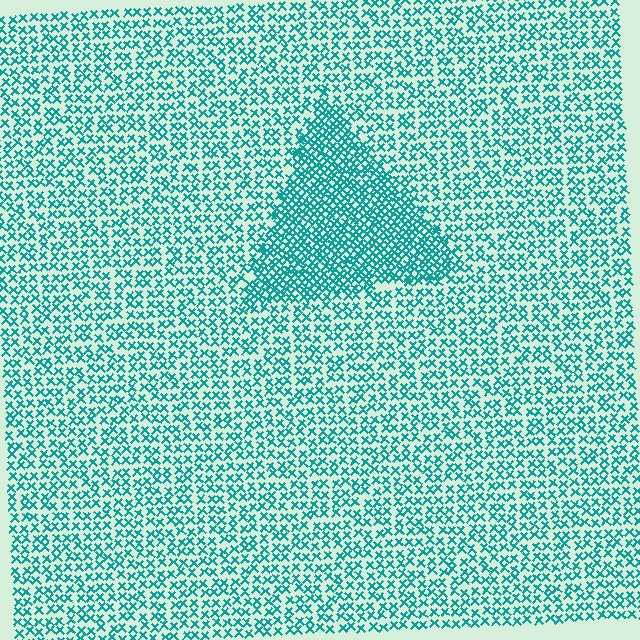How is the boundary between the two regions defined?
The boundary is defined by a change in element density (approximately 1.9x ratio). All elements are the same color, size, and shape.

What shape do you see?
I see a triangle.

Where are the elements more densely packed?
The elements are more densely packed inside the triangle boundary.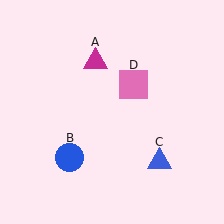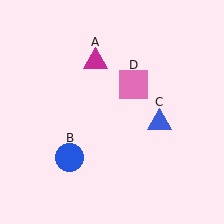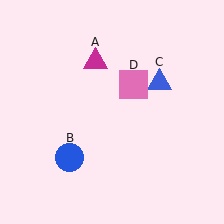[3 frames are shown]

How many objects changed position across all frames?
1 object changed position: blue triangle (object C).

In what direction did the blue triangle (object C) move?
The blue triangle (object C) moved up.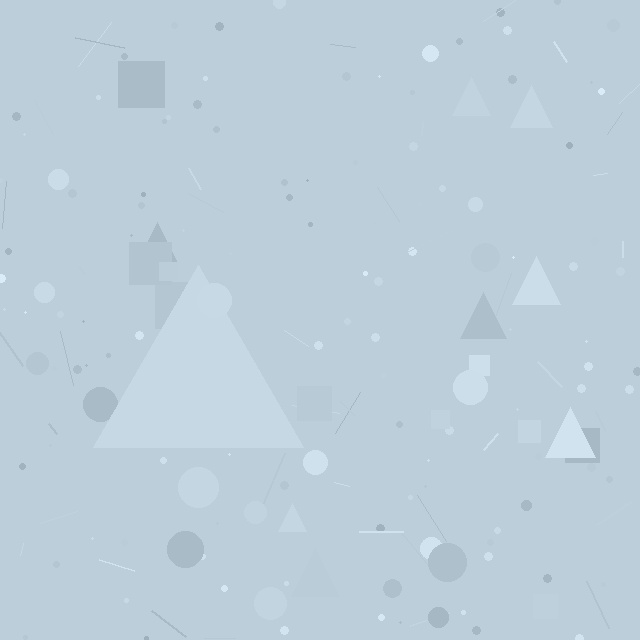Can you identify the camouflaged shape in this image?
The camouflaged shape is a triangle.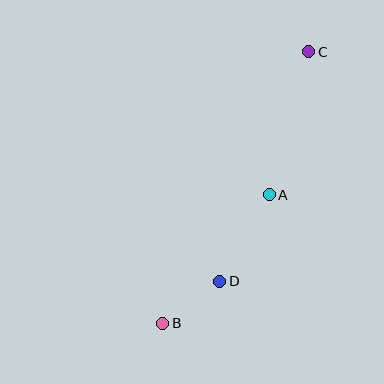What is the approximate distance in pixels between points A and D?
The distance between A and D is approximately 100 pixels.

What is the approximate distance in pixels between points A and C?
The distance between A and C is approximately 148 pixels.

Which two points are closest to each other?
Points B and D are closest to each other.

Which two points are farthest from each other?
Points B and C are farthest from each other.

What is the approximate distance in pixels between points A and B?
The distance between A and B is approximately 167 pixels.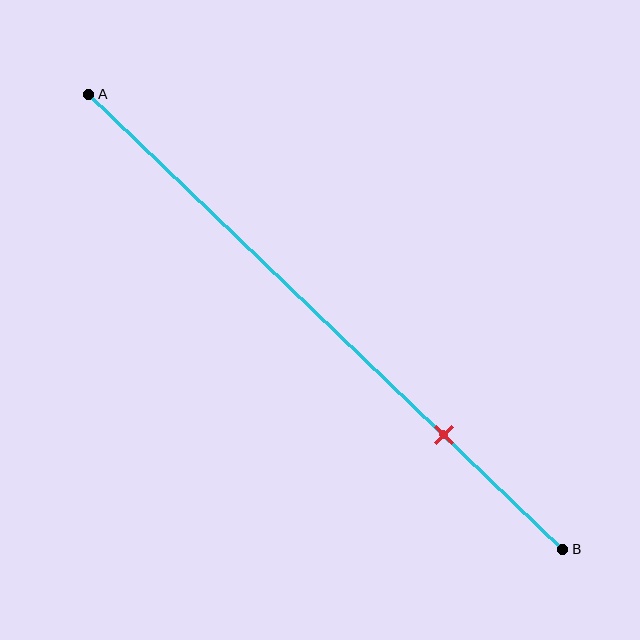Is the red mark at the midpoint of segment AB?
No, the mark is at about 75% from A, not at the 50% midpoint.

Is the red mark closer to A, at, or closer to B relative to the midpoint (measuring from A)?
The red mark is closer to point B than the midpoint of segment AB.